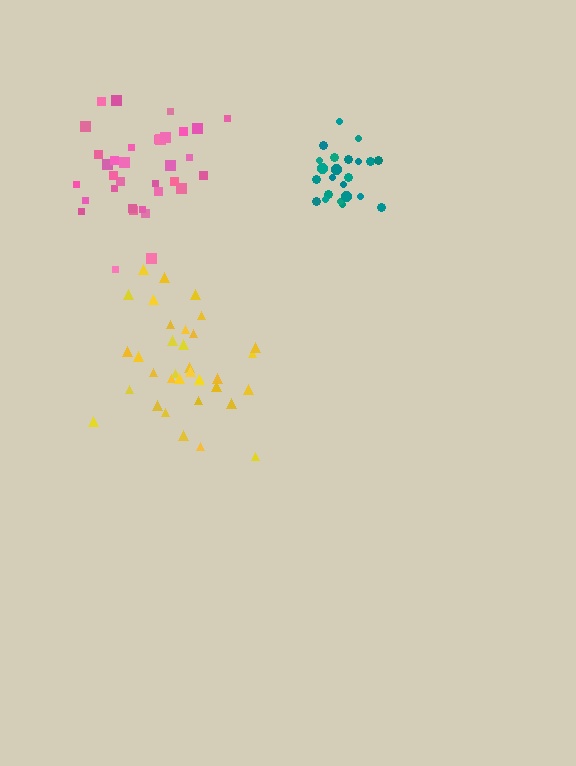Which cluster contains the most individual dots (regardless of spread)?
Pink (35).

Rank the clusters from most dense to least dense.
teal, pink, yellow.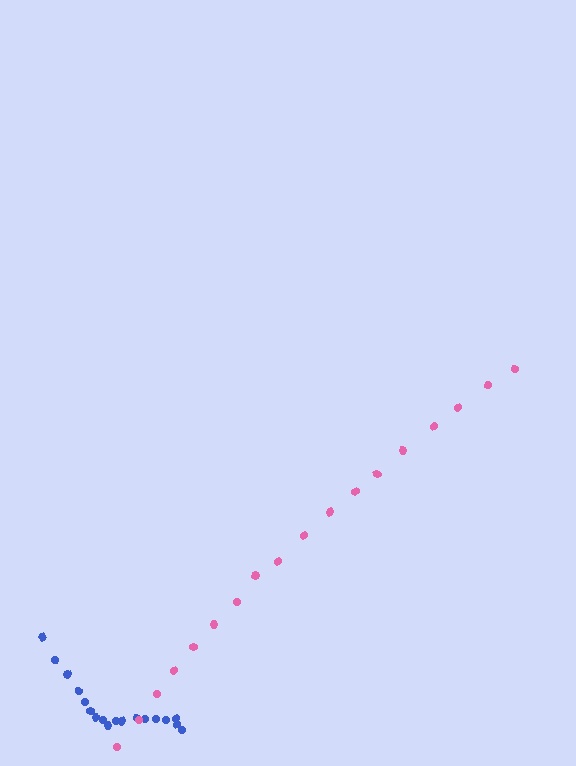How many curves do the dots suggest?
There are 2 distinct paths.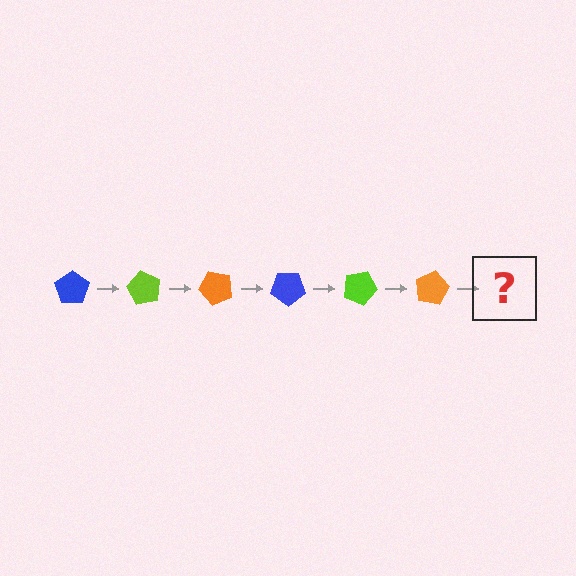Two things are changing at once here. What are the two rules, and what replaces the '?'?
The two rules are that it rotates 60 degrees each step and the color cycles through blue, lime, and orange. The '?' should be a blue pentagon, rotated 360 degrees from the start.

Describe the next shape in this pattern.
It should be a blue pentagon, rotated 360 degrees from the start.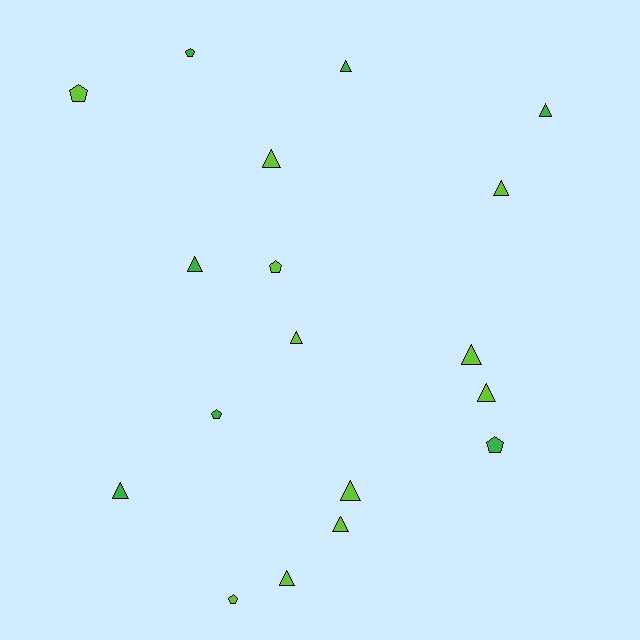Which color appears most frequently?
Lime, with 11 objects.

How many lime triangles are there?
There are 8 lime triangles.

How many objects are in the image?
There are 18 objects.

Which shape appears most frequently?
Triangle, with 12 objects.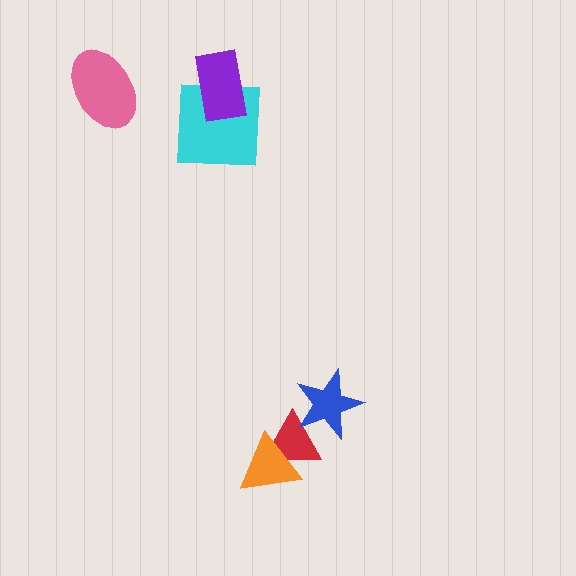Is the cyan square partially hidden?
Yes, it is partially covered by another shape.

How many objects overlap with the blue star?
1 object overlaps with the blue star.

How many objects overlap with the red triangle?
2 objects overlap with the red triangle.